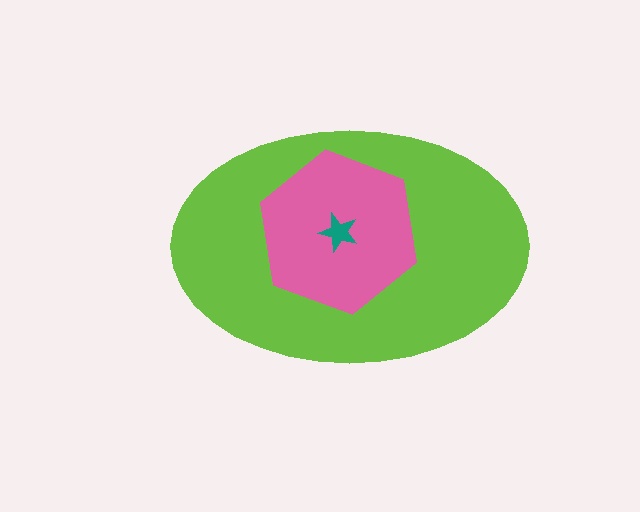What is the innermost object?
The teal star.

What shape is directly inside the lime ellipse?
The pink hexagon.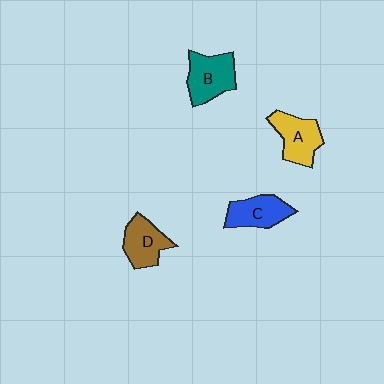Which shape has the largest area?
Shape B (teal).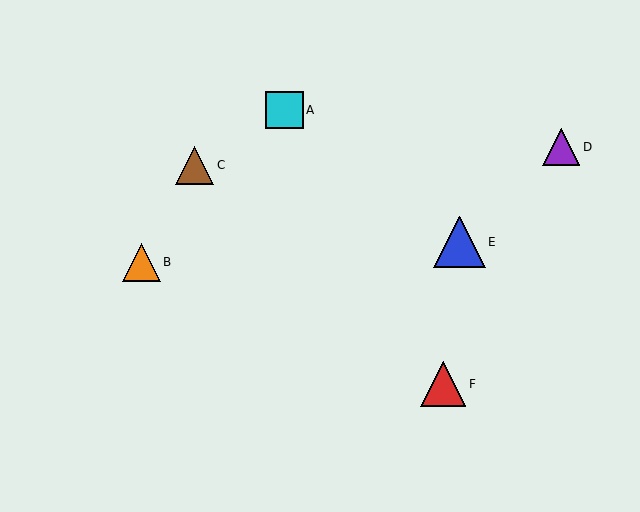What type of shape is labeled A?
Shape A is a cyan square.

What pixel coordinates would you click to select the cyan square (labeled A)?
Click at (284, 110) to select the cyan square A.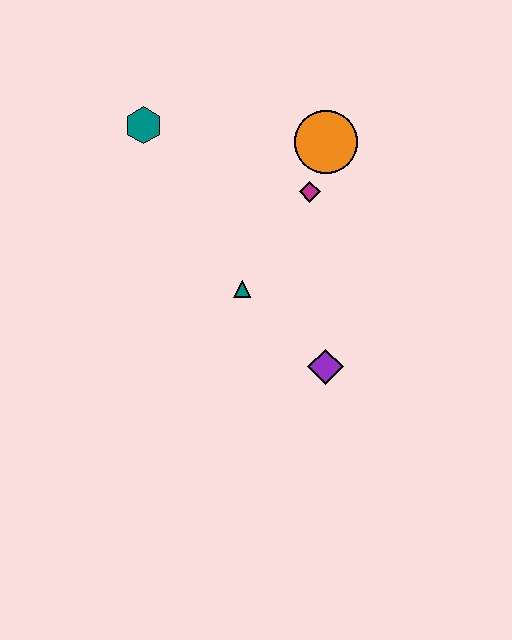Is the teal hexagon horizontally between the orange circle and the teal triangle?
No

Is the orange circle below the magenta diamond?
No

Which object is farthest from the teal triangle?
The teal hexagon is farthest from the teal triangle.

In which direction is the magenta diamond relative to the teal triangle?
The magenta diamond is above the teal triangle.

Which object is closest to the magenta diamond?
The orange circle is closest to the magenta diamond.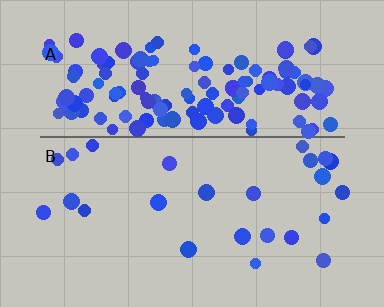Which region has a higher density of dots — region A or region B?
A (the top).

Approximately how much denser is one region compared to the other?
Approximately 5.3× — region A over region B.